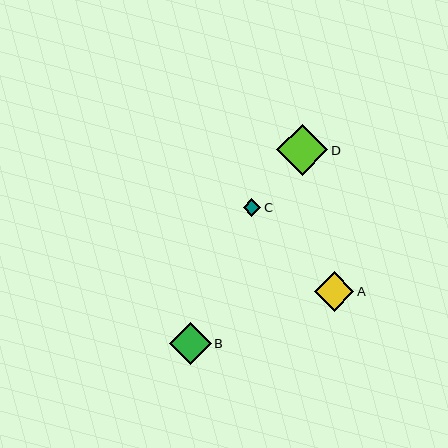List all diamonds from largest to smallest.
From largest to smallest: D, B, A, C.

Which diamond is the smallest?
Diamond C is the smallest with a size of approximately 17 pixels.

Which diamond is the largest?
Diamond D is the largest with a size of approximately 51 pixels.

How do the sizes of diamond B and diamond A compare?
Diamond B and diamond A are approximately the same size.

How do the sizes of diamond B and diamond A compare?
Diamond B and diamond A are approximately the same size.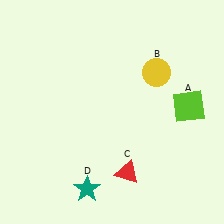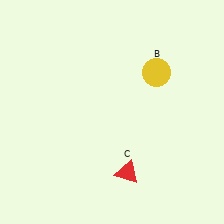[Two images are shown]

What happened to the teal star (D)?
The teal star (D) was removed in Image 2. It was in the bottom-left area of Image 1.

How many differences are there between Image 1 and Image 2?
There are 2 differences between the two images.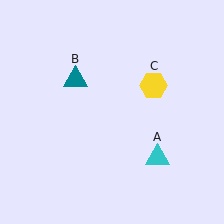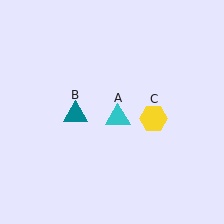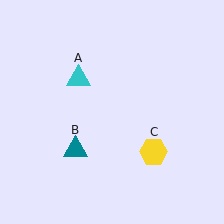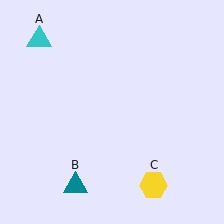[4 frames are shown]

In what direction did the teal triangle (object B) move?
The teal triangle (object B) moved down.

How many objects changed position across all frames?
3 objects changed position: cyan triangle (object A), teal triangle (object B), yellow hexagon (object C).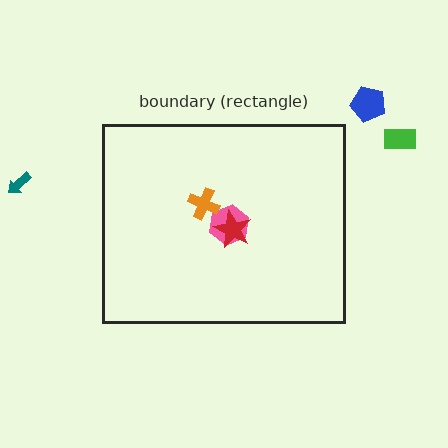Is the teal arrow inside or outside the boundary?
Outside.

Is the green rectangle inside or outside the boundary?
Outside.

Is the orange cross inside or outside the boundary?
Inside.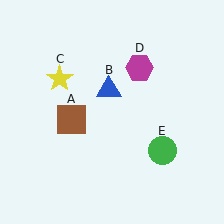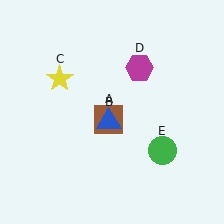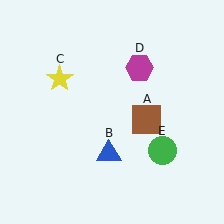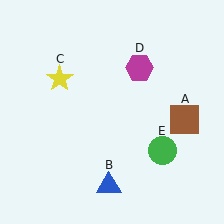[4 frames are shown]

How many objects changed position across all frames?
2 objects changed position: brown square (object A), blue triangle (object B).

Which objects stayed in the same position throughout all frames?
Yellow star (object C) and magenta hexagon (object D) and green circle (object E) remained stationary.